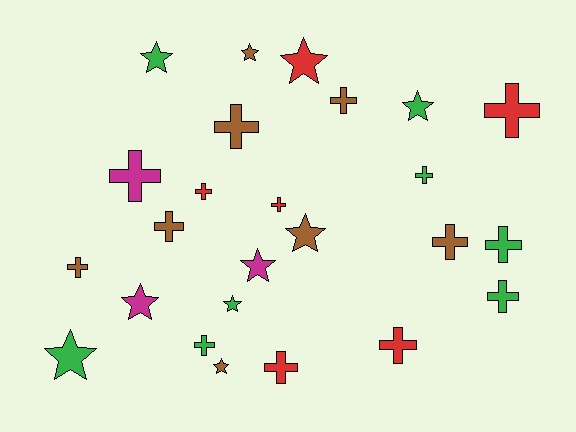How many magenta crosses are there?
There is 1 magenta cross.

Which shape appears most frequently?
Cross, with 15 objects.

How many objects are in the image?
There are 25 objects.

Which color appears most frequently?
Brown, with 8 objects.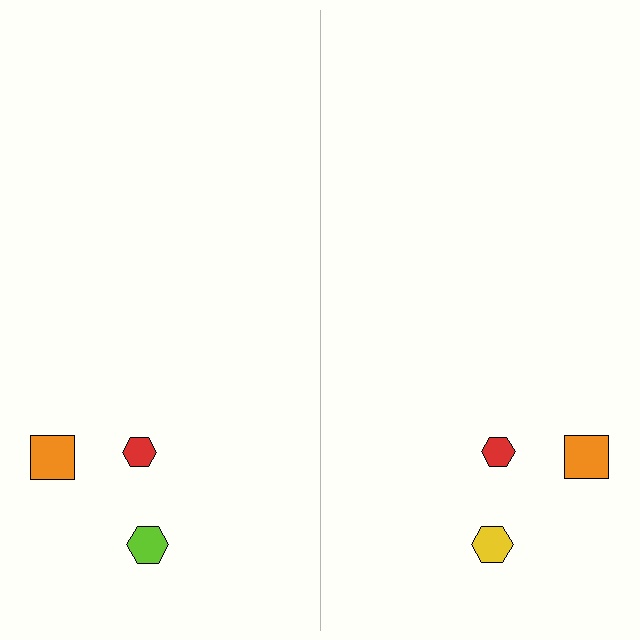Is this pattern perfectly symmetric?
No, the pattern is not perfectly symmetric. The yellow hexagon on the right side breaks the symmetry — its mirror counterpart is lime.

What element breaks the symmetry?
The yellow hexagon on the right side breaks the symmetry — its mirror counterpart is lime.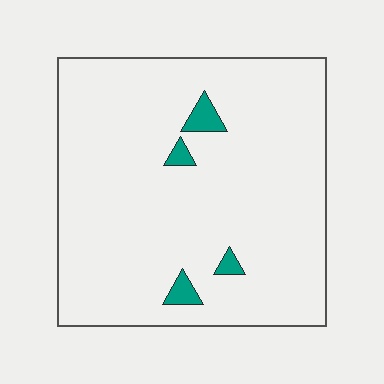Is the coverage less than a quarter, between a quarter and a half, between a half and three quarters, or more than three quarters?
Less than a quarter.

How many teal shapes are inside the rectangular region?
4.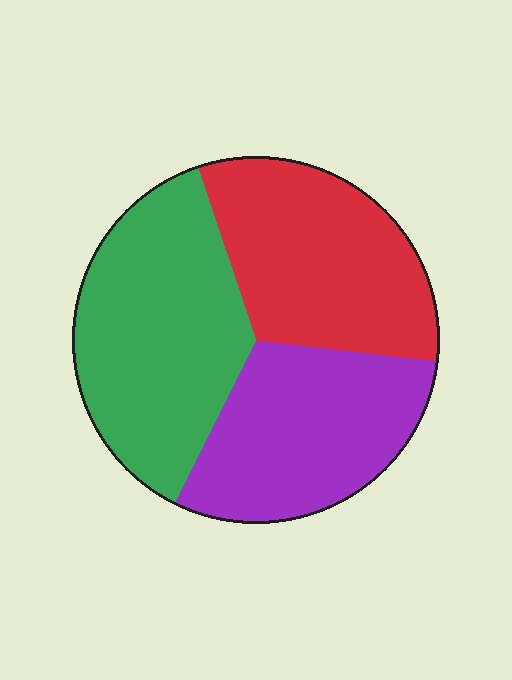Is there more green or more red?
Green.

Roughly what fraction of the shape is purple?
Purple takes up about one third (1/3) of the shape.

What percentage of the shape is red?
Red takes up between a quarter and a half of the shape.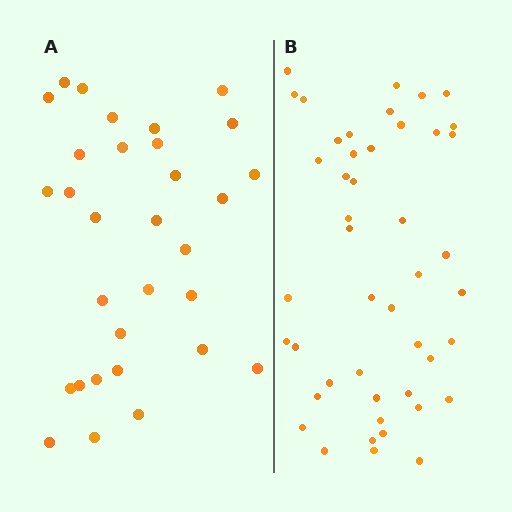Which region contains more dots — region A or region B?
Region B (the right region) has more dots.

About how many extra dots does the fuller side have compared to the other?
Region B has approximately 15 more dots than region A.